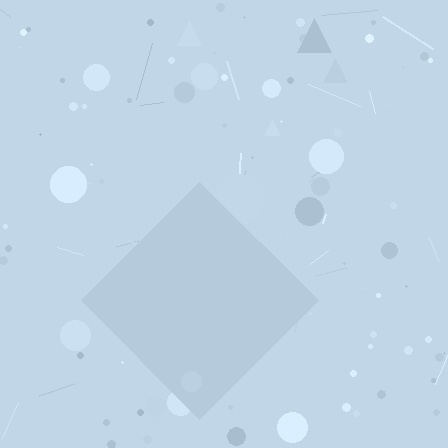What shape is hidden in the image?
A diamond is hidden in the image.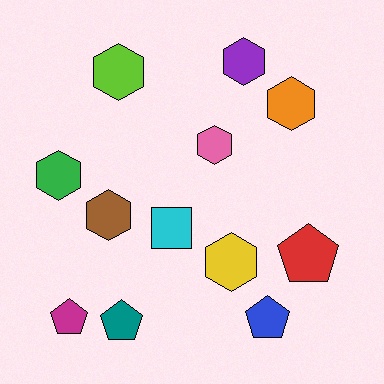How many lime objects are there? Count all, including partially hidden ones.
There is 1 lime object.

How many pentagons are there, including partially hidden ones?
There are 4 pentagons.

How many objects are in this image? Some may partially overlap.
There are 12 objects.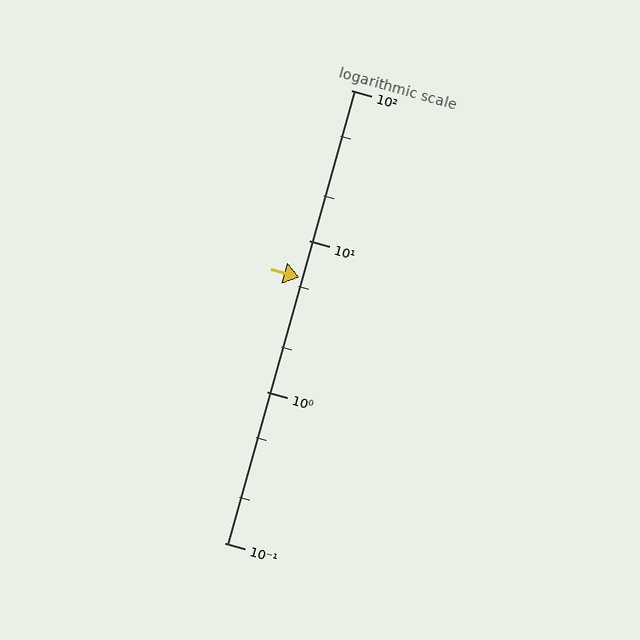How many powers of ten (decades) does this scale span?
The scale spans 3 decades, from 0.1 to 100.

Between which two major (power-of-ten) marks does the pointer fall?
The pointer is between 1 and 10.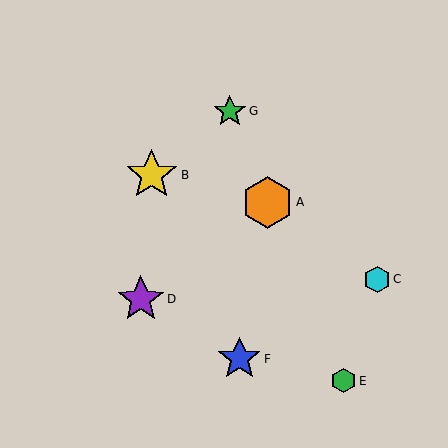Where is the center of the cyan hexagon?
The center of the cyan hexagon is at (377, 279).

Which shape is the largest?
The yellow star (labeled B) is the largest.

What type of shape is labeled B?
Shape B is a yellow star.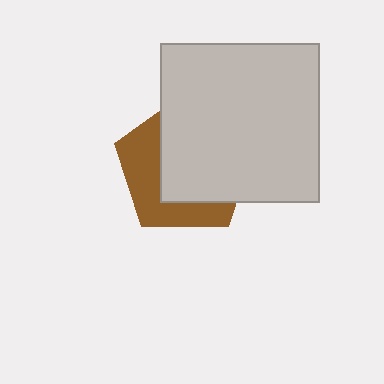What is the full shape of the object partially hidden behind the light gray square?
The partially hidden object is a brown pentagon.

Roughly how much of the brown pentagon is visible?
A small part of it is visible (roughly 39%).